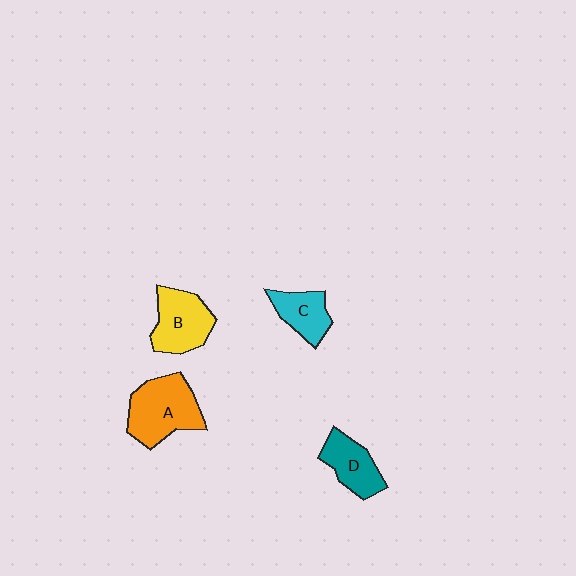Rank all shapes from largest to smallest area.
From largest to smallest: A (orange), B (yellow), D (teal), C (cyan).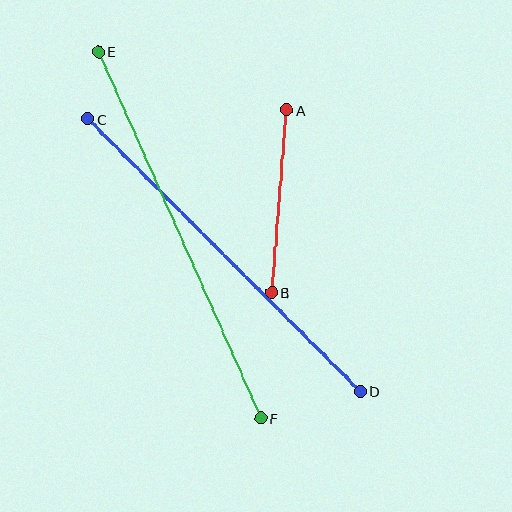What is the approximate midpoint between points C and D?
The midpoint is at approximately (224, 255) pixels.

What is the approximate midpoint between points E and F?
The midpoint is at approximately (180, 235) pixels.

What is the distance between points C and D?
The distance is approximately 385 pixels.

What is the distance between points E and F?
The distance is approximately 401 pixels.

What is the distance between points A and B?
The distance is approximately 183 pixels.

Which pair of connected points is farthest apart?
Points E and F are farthest apart.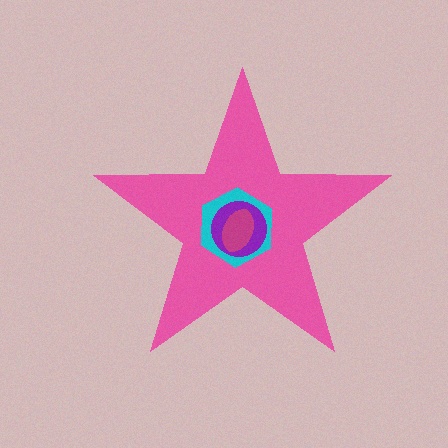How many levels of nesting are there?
4.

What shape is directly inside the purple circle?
The magenta ellipse.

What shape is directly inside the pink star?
The cyan hexagon.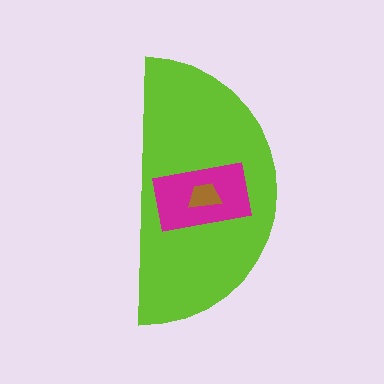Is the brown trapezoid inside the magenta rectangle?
Yes.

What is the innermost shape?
The brown trapezoid.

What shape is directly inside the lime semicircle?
The magenta rectangle.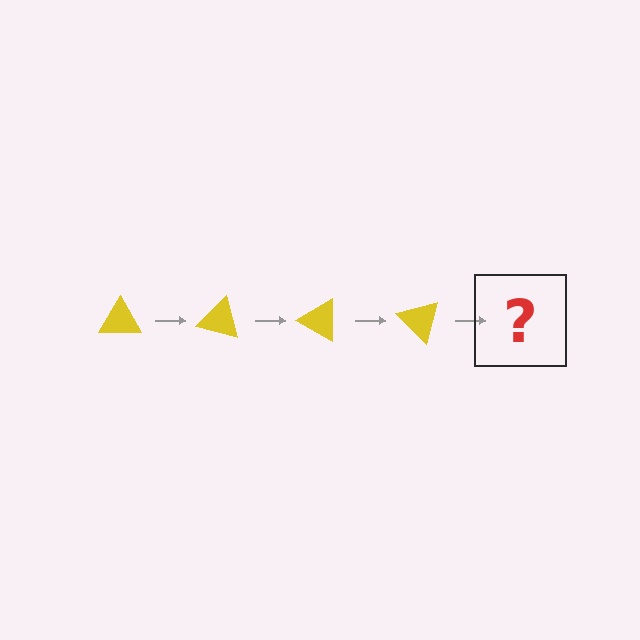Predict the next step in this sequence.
The next step is a yellow triangle rotated 60 degrees.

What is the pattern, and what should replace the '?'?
The pattern is that the triangle rotates 15 degrees each step. The '?' should be a yellow triangle rotated 60 degrees.